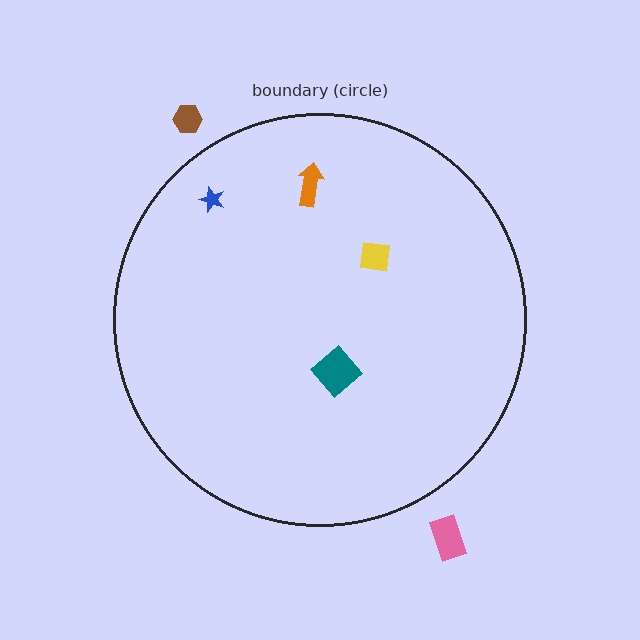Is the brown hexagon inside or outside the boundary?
Outside.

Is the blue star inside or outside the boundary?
Inside.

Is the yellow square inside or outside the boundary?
Inside.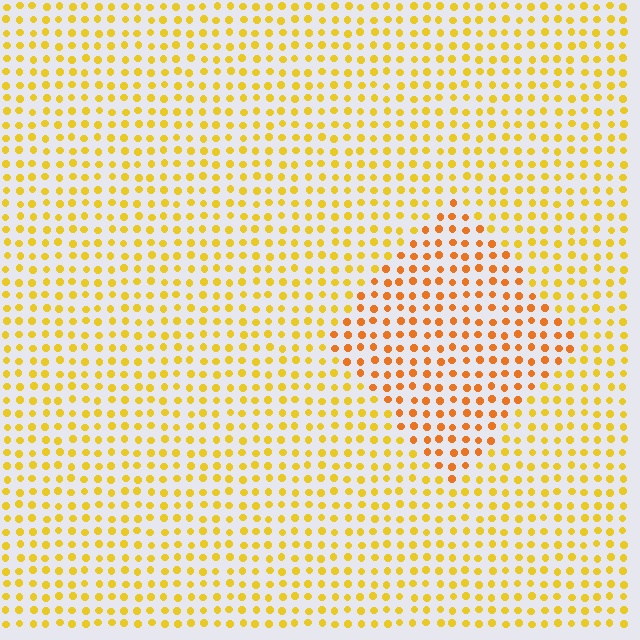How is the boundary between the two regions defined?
The boundary is defined purely by a slight shift in hue (about 26 degrees). Spacing, size, and orientation are identical on both sides.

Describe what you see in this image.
The image is filled with small yellow elements in a uniform arrangement. A diamond-shaped region is visible where the elements are tinted to a slightly different hue, forming a subtle color boundary.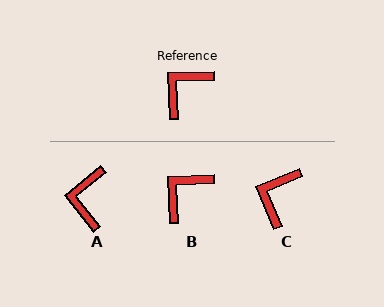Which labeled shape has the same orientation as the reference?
B.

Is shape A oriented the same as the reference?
No, it is off by about 37 degrees.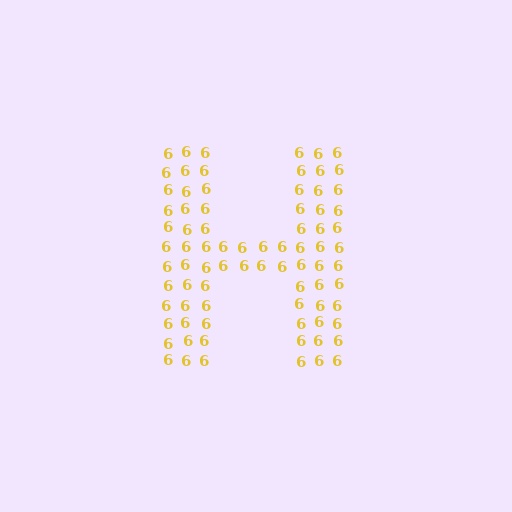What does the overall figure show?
The overall figure shows the letter H.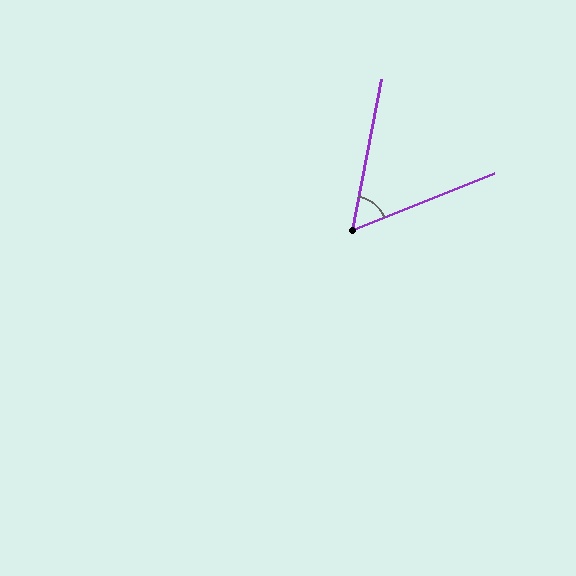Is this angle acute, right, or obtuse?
It is acute.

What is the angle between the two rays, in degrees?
Approximately 57 degrees.